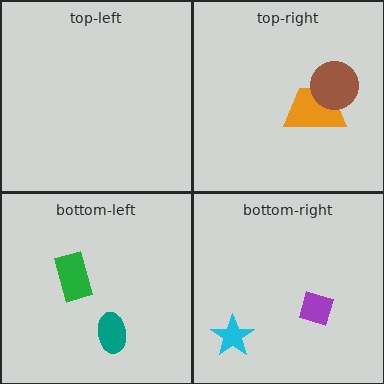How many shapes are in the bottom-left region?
2.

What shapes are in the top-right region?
The orange trapezoid, the brown circle.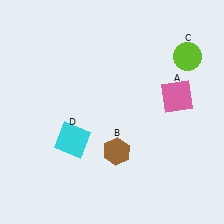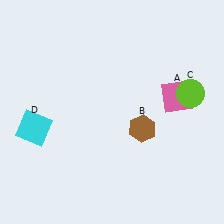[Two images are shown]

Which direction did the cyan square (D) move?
The cyan square (D) moved left.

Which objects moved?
The objects that moved are: the brown hexagon (B), the lime circle (C), the cyan square (D).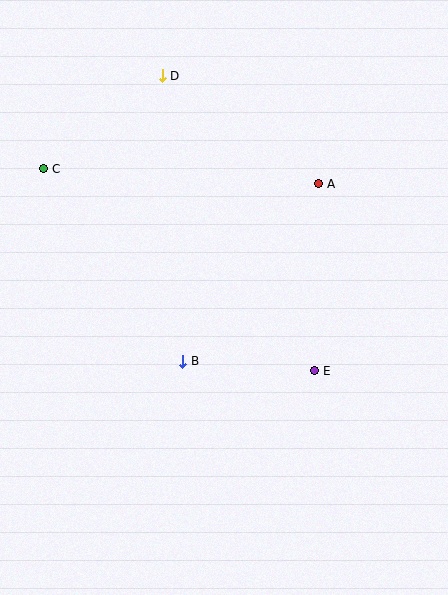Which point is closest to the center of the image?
Point B at (183, 361) is closest to the center.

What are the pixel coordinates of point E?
Point E is at (315, 371).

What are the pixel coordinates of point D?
Point D is at (162, 76).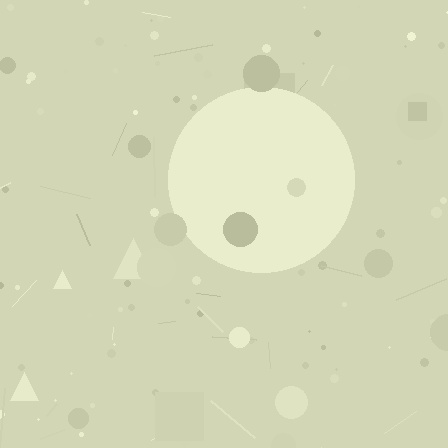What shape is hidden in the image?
A circle is hidden in the image.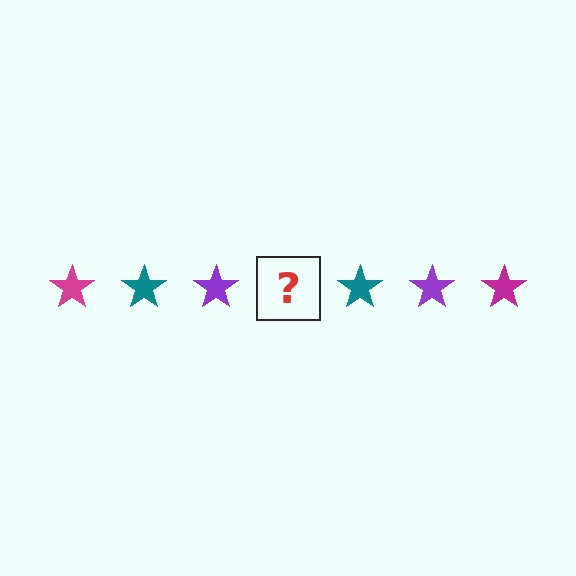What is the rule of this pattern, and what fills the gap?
The rule is that the pattern cycles through magenta, teal, purple stars. The gap should be filled with a magenta star.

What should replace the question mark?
The question mark should be replaced with a magenta star.